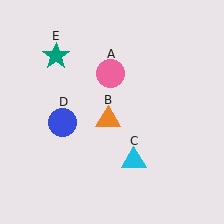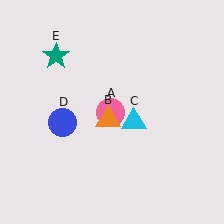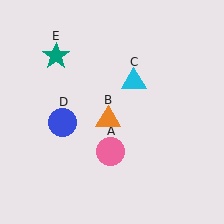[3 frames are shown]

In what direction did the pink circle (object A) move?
The pink circle (object A) moved down.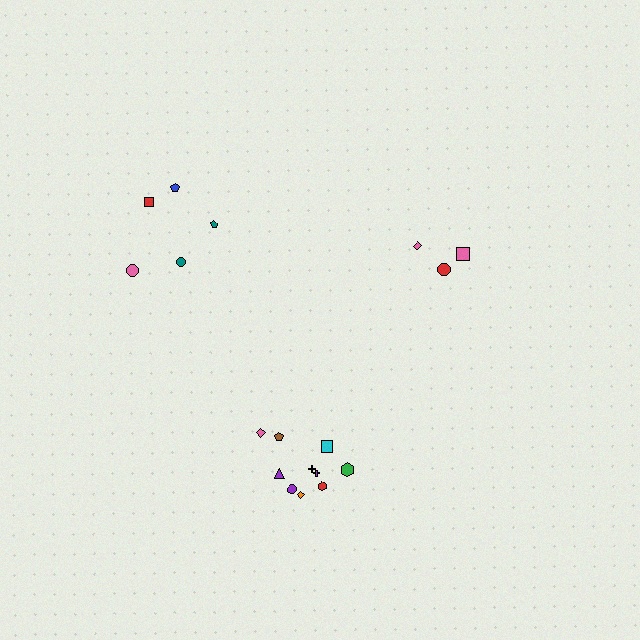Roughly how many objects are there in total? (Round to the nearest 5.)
Roughly 20 objects in total.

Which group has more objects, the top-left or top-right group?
The top-left group.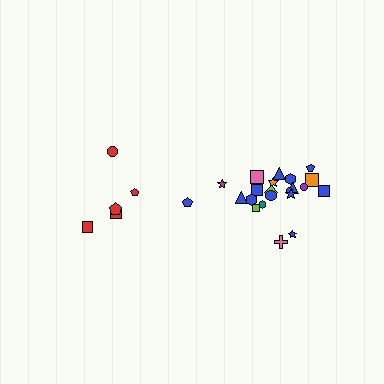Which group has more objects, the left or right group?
The right group.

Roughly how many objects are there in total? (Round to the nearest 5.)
Roughly 25 objects in total.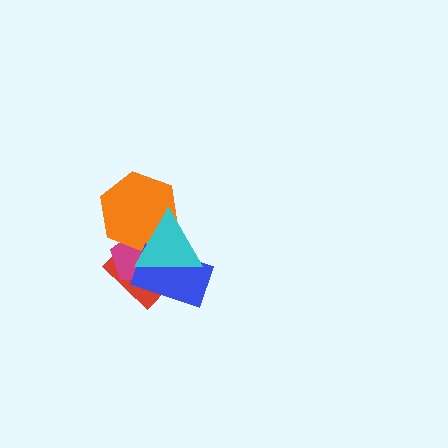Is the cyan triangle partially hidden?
No, no other shape covers it.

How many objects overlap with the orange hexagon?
3 objects overlap with the orange hexagon.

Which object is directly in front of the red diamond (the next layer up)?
The magenta pentagon is directly in front of the red diamond.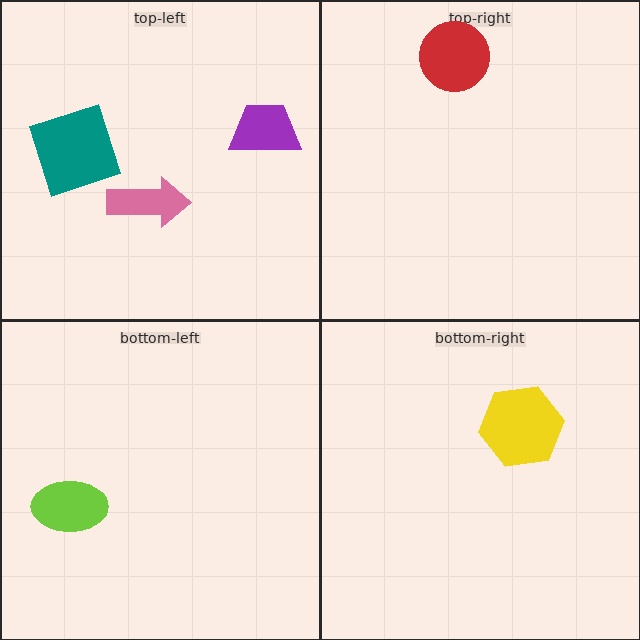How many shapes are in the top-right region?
1.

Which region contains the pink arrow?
The top-left region.